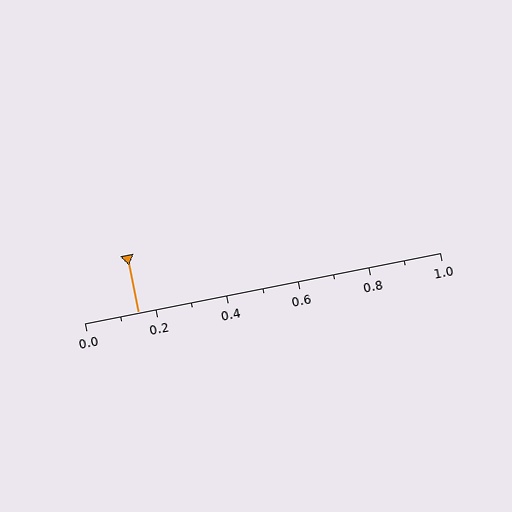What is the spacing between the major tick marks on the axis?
The major ticks are spaced 0.2 apart.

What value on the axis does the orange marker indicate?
The marker indicates approximately 0.15.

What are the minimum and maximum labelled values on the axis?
The axis runs from 0.0 to 1.0.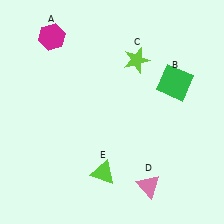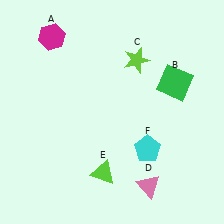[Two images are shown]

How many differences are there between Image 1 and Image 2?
There is 1 difference between the two images.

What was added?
A cyan pentagon (F) was added in Image 2.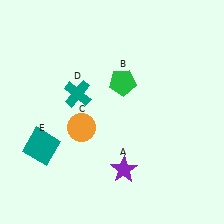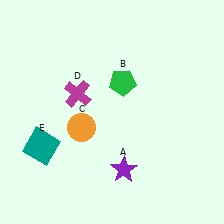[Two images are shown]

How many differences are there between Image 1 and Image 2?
There is 1 difference between the two images.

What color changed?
The cross (D) changed from teal in Image 1 to magenta in Image 2.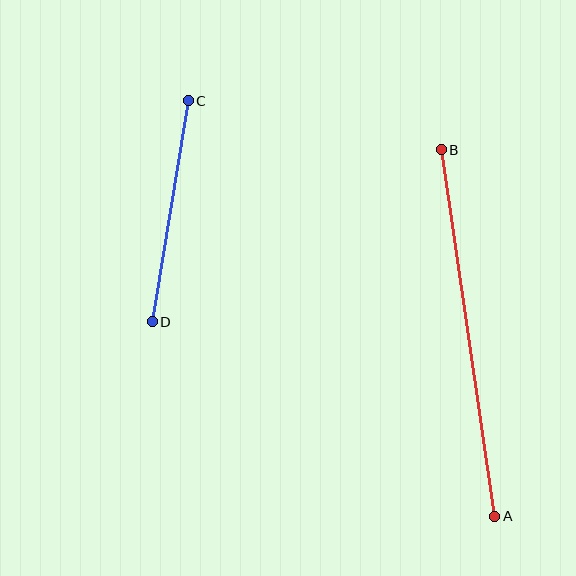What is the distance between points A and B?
The distance is approximately 370 pixels.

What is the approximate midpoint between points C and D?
The midpoint is at approximately (170, 211) pixels.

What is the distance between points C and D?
The distance is approximately 224 pixels.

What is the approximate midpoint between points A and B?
The midpoint is at approximately (468, 333) pixels.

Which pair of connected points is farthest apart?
Points A and B are farthest apart.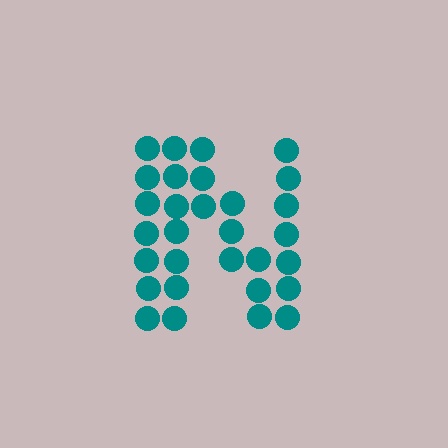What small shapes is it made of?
It is made of small circles.